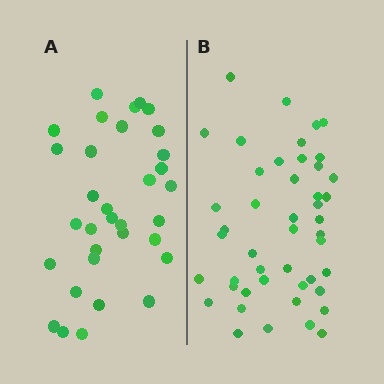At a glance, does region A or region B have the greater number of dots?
Region B (the right region) has more dots.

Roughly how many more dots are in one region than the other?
Region B has approximately 15 more dots than region A.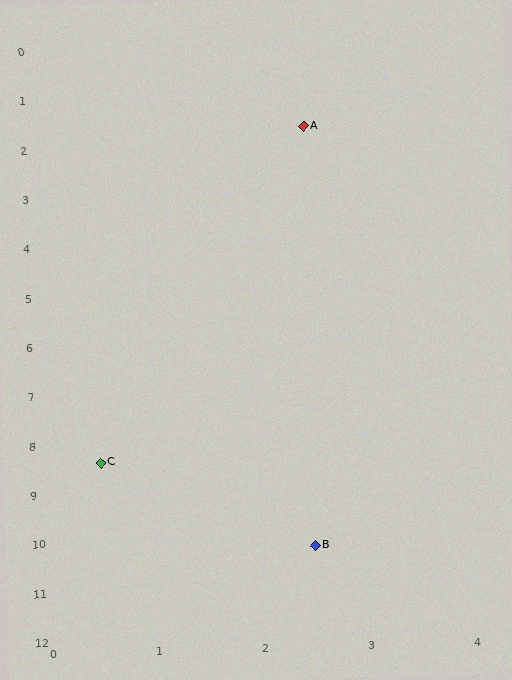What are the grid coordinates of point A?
Point A is at approximately (2.5, 1.7).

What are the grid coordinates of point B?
Point B is at approximately (2.5, 10.2).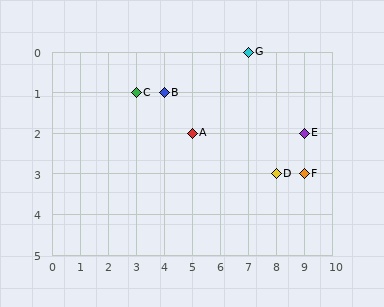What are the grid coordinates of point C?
Point C is at grid coordinates (3, 1).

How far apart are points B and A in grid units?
Points B and A are 1 column and 1 row apart (about 1.4 grid units diagonally).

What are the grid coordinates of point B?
Point B is at grid coordinates (4, 1).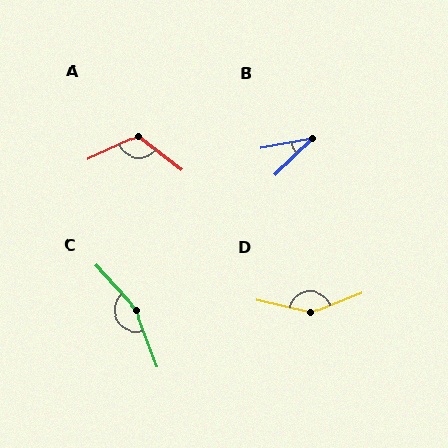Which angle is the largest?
C, at approximately 158 degrees.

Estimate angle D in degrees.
Approximately 145 degrees.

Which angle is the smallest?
B, at approximately 34 degrees.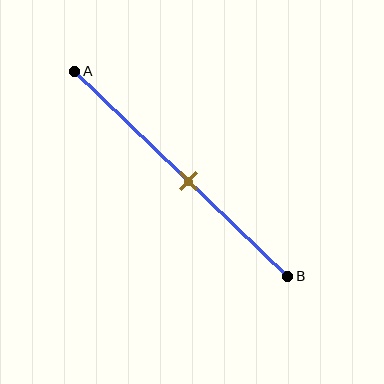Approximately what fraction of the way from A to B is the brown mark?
The brown mark is approximately 55% of the way from A to B.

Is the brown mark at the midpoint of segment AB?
No, the mark is at about 55% from A, not at the 50% midpoint.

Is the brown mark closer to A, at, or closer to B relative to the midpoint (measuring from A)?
The brown mark is closer to point B than the midpoint of segment AB.